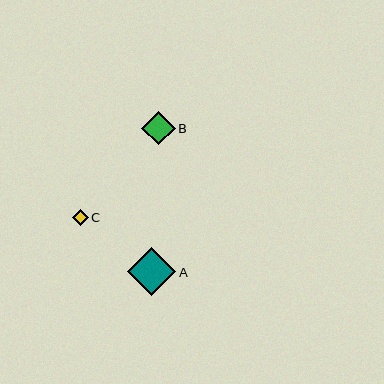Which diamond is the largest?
Diamond A is the largest with a size of approximately 48 pixels.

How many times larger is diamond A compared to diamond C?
Diamond A is approximately 3.0 times the size of diamond C.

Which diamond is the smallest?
Diamond C is the smallest with a size of approximately 16 pixels.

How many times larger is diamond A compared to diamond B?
Diamond A is approximately 1.4 times the size of diamond B.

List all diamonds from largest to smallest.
From largest to smallest: A, B, C.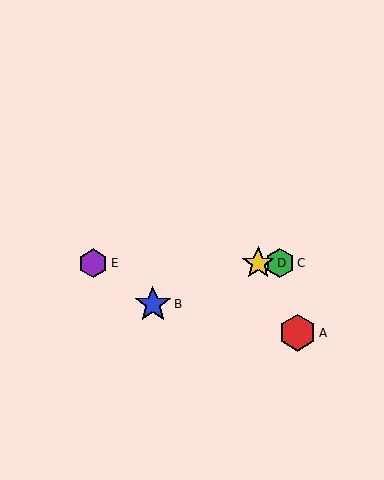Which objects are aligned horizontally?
Objects C, D, E are aligned horizontally.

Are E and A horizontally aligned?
No, E is at y≈263 and A is at y≈333.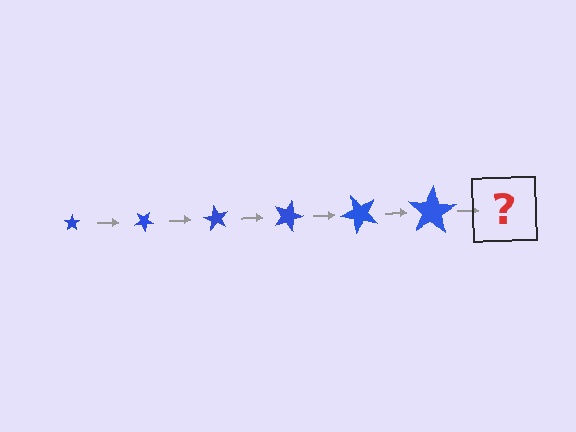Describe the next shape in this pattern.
It should be a star, larger than the previous one and rotated 180 degrees from the start.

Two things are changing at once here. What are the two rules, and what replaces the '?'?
The two rules are that the star grows larger each step and it rotates 30 degrees each step. The '?' should be a star, larger than the previous one and rotated 180 degrees from the start.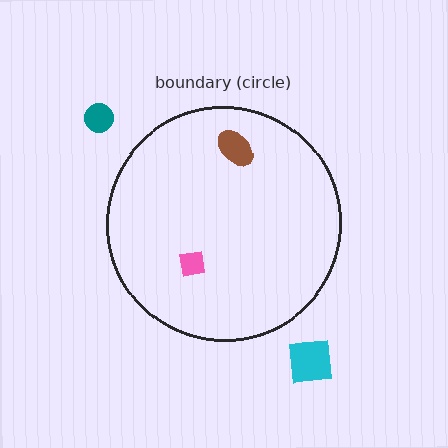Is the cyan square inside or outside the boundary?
Outside.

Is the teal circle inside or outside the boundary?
Outside.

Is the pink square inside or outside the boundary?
Inside.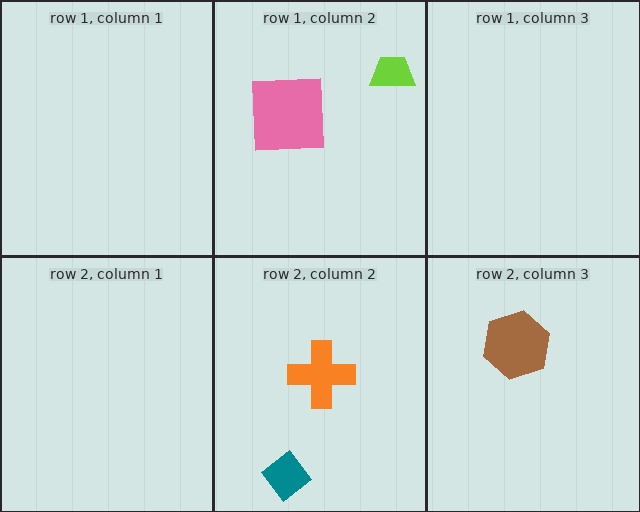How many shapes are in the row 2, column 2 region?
2.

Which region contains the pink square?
The row 1, column 2 region.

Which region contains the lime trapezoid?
The row 1, column 2 region.